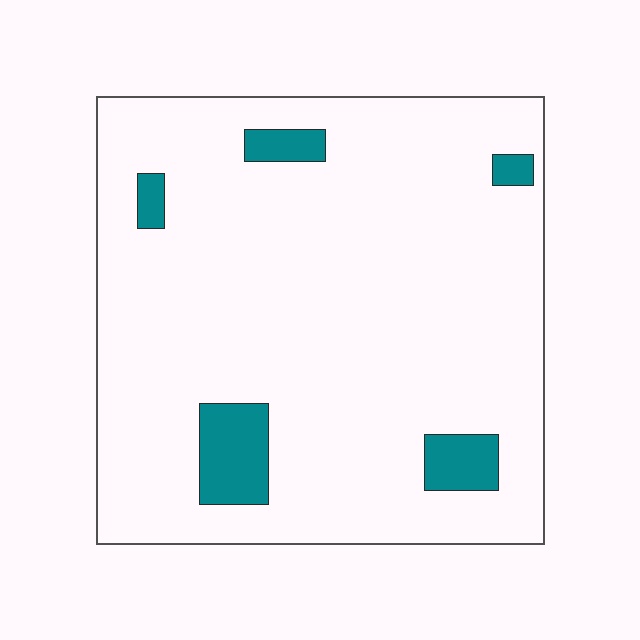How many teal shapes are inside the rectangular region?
5.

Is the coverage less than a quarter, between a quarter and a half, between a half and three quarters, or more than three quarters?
Less than a quarter.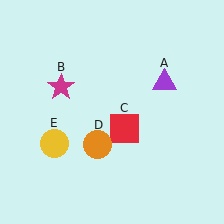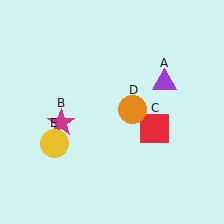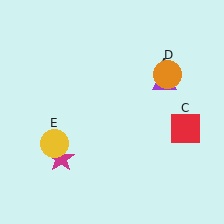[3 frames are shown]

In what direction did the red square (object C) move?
The red square (object C) moved right.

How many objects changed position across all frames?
3 objects changed position: magenta star (object B), red square (object C), orange circle (object D).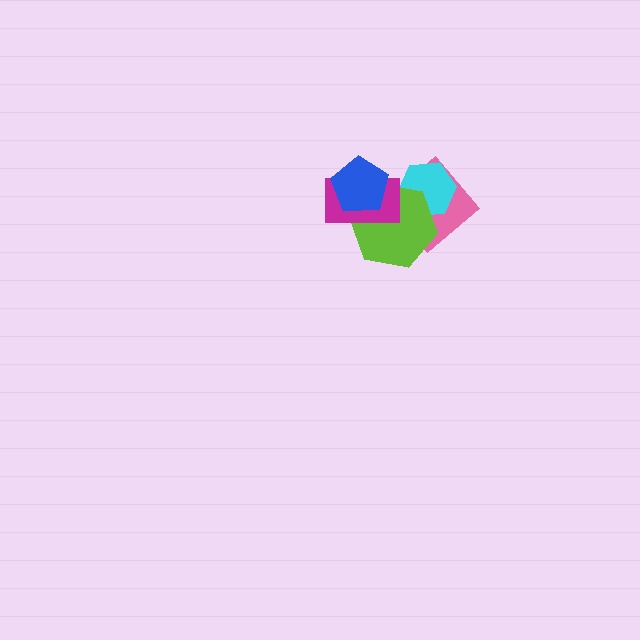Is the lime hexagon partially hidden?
Yes, it is partially covered by another shape.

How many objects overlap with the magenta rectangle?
2 objects overlap with the magenta rectangle.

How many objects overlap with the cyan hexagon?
2 objects overlap with the cyan hexagon.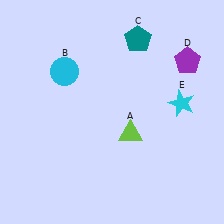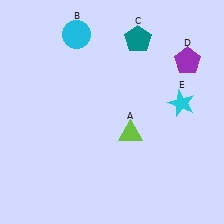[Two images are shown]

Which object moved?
The cyan circle (B) moved up.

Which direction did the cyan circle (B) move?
The cyan circle (B) moved up.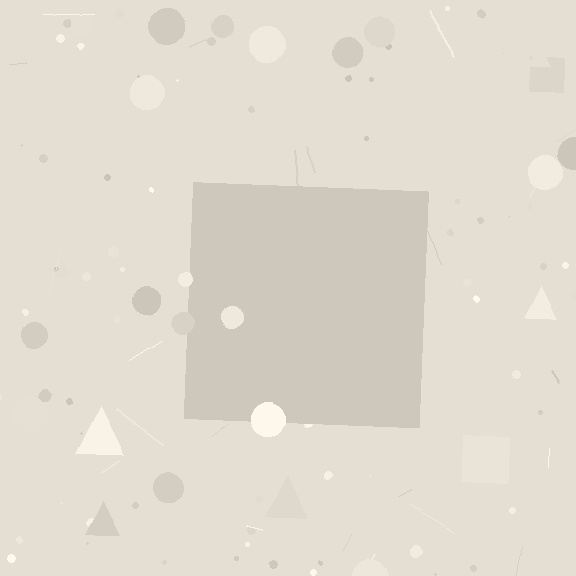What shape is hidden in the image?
A square is hidden in the image.